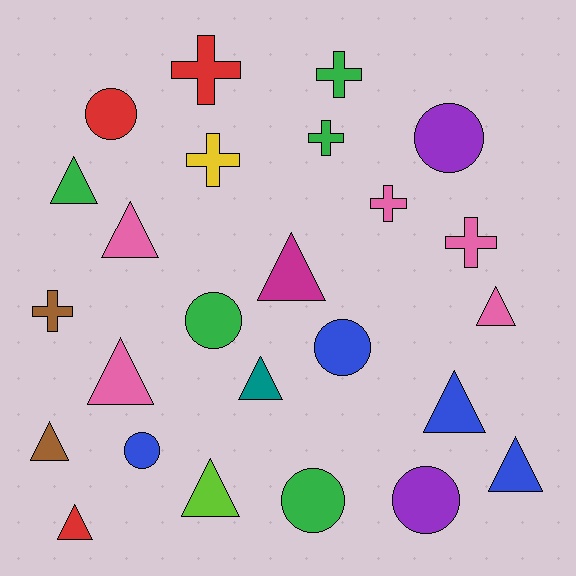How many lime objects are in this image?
There is 1 lime object.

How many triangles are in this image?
There are 11 triangles.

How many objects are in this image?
There are 25 objects.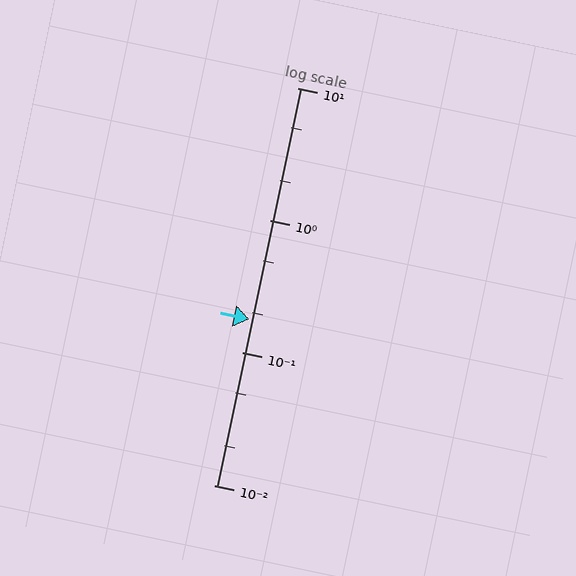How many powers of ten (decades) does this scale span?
The scale spans 3 decades, from 0.01 to 10.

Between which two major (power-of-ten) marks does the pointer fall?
The pointer is between 0.1 and 1.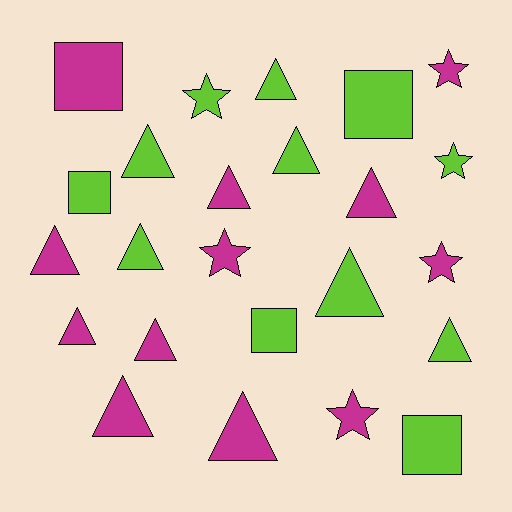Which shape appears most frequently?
Triangle, with 13 objects.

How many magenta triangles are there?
There are 7 magenta triangles.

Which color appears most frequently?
Magenta, with 12 objects.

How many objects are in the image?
There are 24 objects.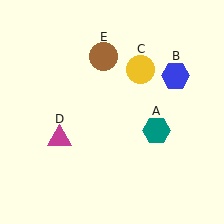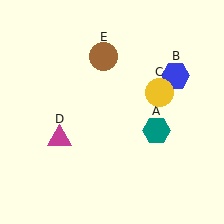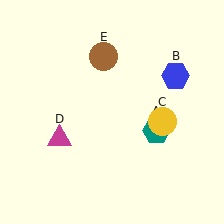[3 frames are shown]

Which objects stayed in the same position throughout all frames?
Teal hexagon (object A) and blue hexagon (object B) and magenta triangle (object D) and brown circle (object E) remained stationary.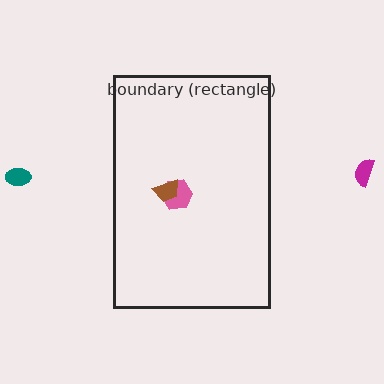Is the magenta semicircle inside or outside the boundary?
Outside.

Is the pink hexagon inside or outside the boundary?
Inside.